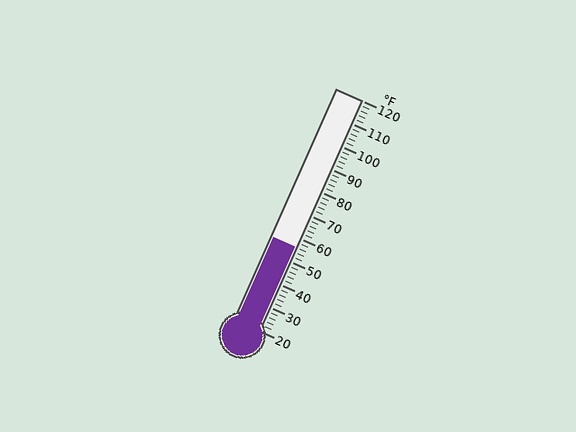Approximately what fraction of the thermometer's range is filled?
The thermometer is filled to approximately 35% of its range.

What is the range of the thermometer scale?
The thermometer scale ranges from 20°F to 120°F.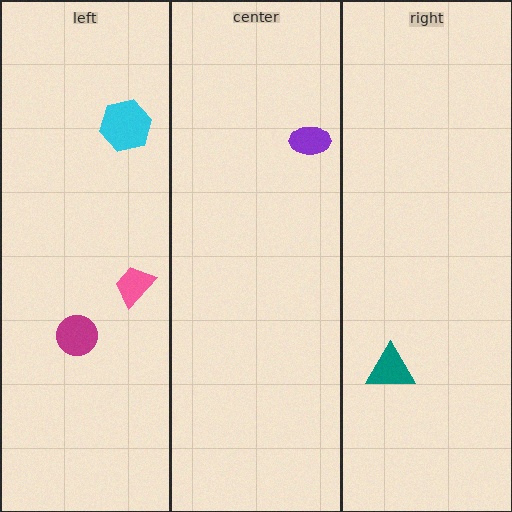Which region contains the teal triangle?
The right region.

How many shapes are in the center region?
1.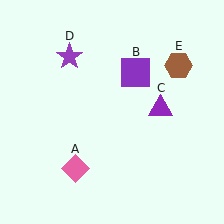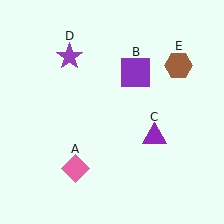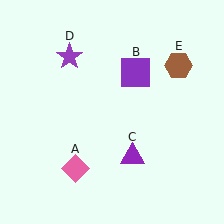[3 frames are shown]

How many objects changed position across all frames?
1 object changed position: purple triangle (object C).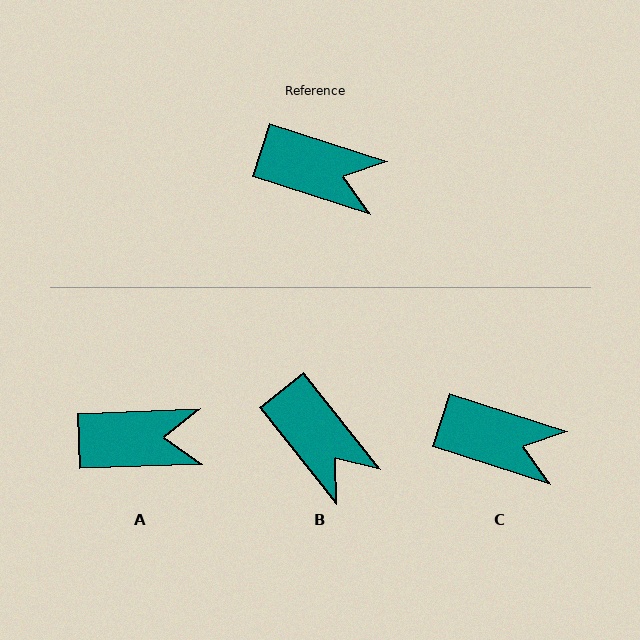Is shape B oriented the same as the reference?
No, it is off by about 33 degrees.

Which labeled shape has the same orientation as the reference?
C.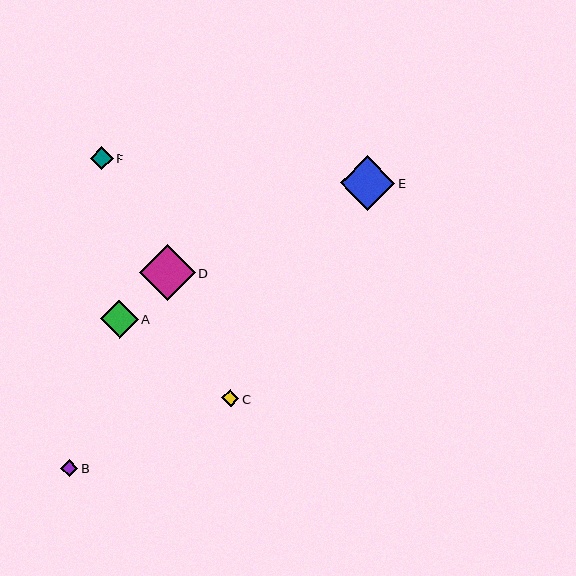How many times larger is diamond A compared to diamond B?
Diamond A is approximately 2.1 times the size of diamond B.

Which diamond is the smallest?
Diamond C is the smallest with a size of approximately 17 pixels.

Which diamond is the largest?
Diamond D is the largest with a size of approximately 56 pixels.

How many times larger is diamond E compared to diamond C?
Diamond E is approximately 3.2 times the size of diamond C.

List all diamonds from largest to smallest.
From largest to smallest: D, E, A, F, B, C.